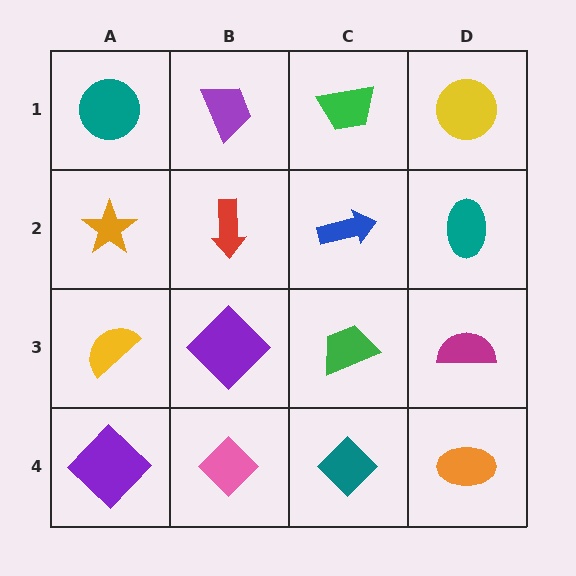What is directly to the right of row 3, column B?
A green trapezoid.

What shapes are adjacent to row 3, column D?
A teal ellipse (row 2, column D), an orange ellipse (row 4, column D), a green trapezoid (row 3, column C).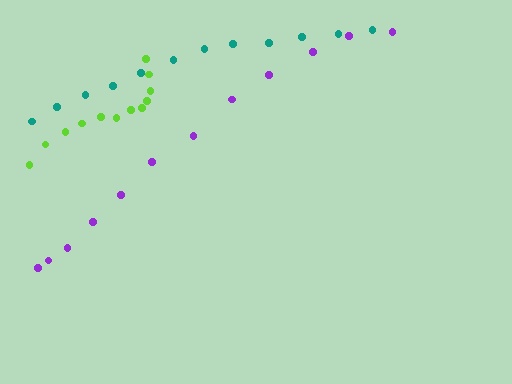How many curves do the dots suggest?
There are 3 distinct paths.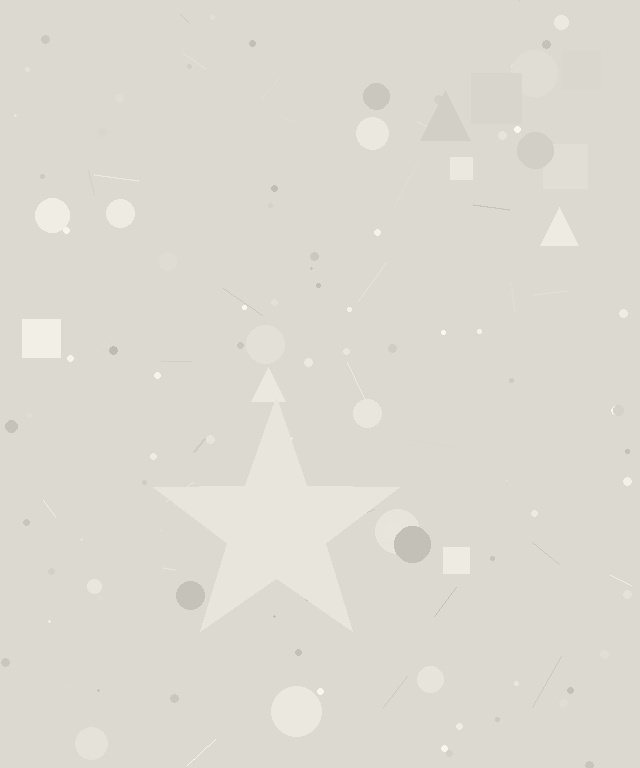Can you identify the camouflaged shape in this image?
The camouflaged shape is a star.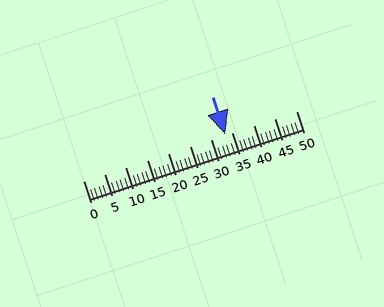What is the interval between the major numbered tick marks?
The major tick marks are spaced 5 units apart.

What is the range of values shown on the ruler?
The ruler shows values from 0 to 50.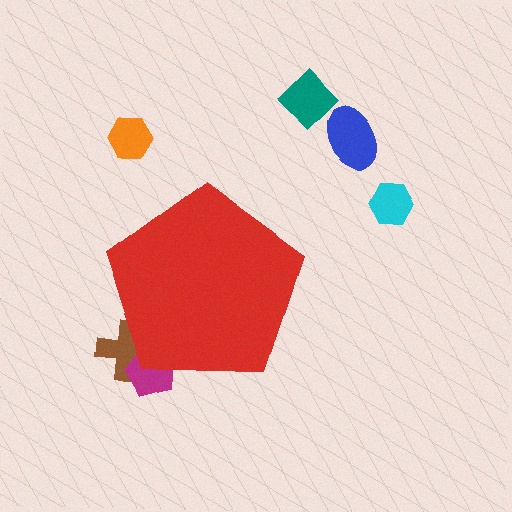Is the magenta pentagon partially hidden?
Yes, the magenta pentagon is partially hidden behind the red pentagon.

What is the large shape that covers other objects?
A red pentagon.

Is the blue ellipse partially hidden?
No, the blue ellipse is fully visible.